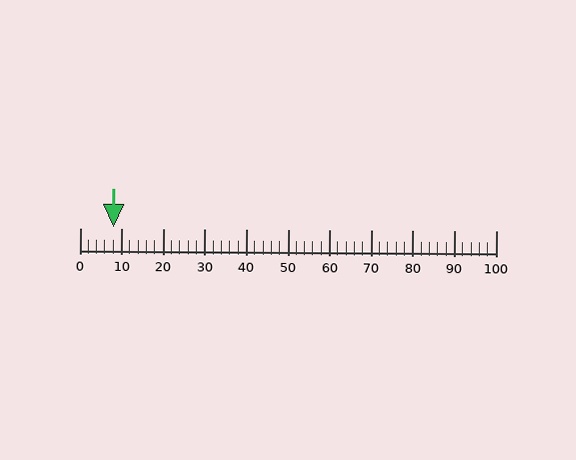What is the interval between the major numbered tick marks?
The major tick marks are spaced 10 units apart.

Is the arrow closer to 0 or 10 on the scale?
The arrow is closer to 10.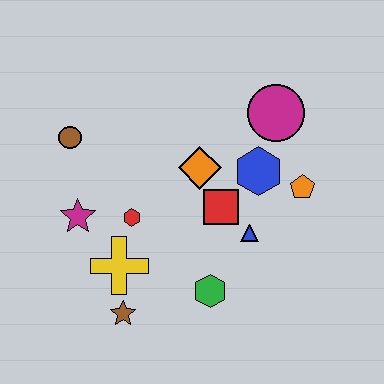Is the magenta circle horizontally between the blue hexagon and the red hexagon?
No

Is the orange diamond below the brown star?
No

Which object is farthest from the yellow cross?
The magenta circle is farthest from the yellow cross.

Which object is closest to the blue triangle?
The red square is closest to the blue triangle.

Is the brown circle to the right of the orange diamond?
No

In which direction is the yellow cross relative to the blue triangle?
The yellow cross is to the left of the blue triangle.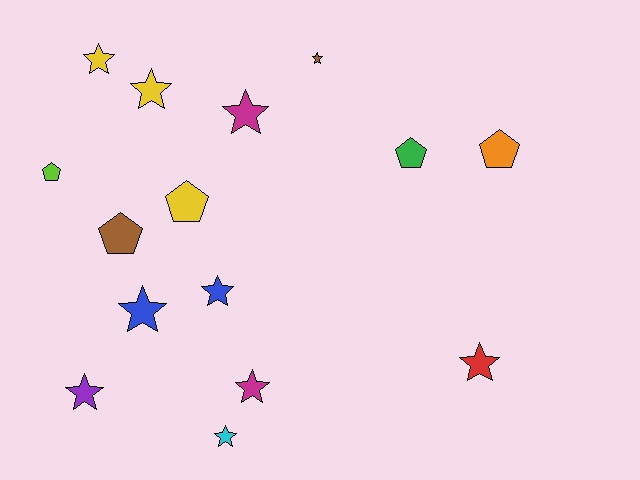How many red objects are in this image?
There is 1 red object.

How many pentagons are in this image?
There are 5 pentagons.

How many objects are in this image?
There are 15 objects.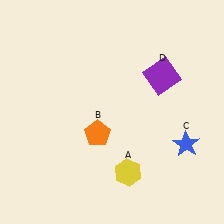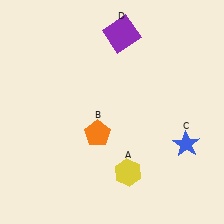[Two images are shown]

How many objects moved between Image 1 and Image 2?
1 object moved between the two images.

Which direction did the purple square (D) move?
The purple square (D) moved up.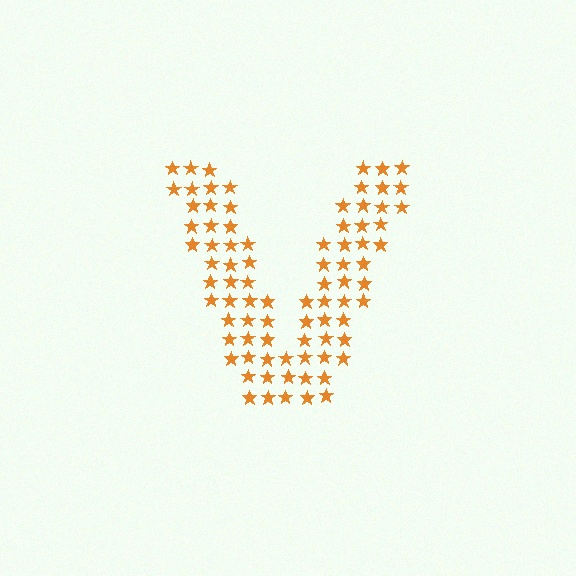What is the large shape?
The large shape is the letter V.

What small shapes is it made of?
It is made of small stars.